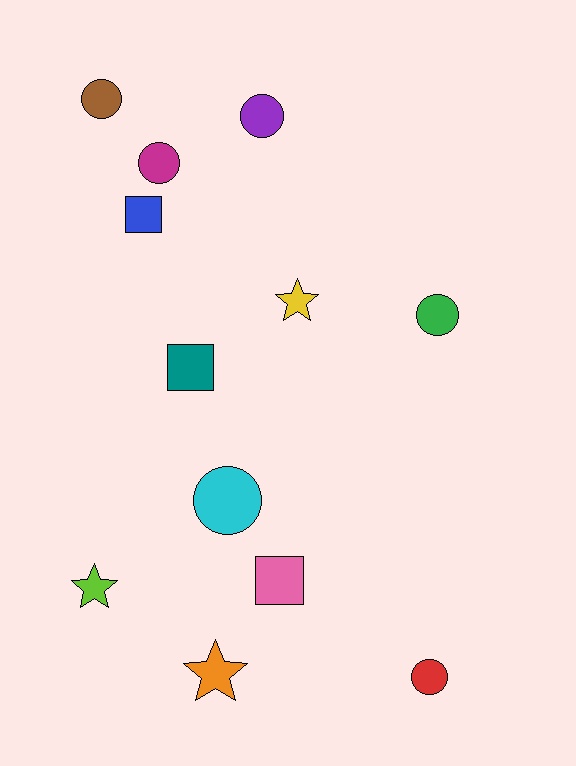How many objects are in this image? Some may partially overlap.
There are 12 objects.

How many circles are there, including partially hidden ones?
There are 6 circles.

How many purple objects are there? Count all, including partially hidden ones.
There is 1 purple object.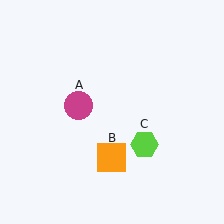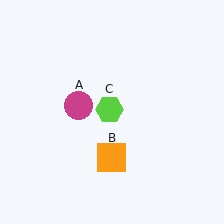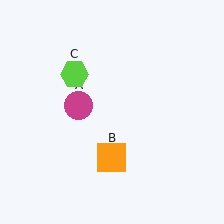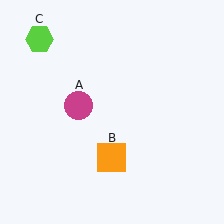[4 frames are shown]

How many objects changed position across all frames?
1 object changed position: lime hexagon (object C).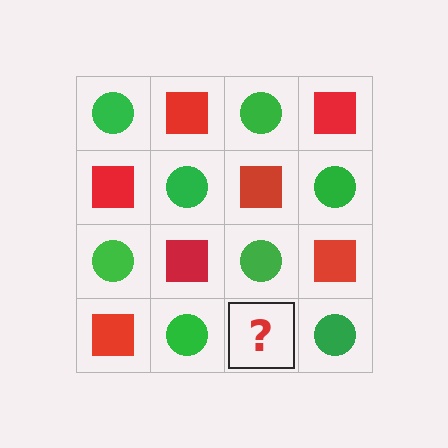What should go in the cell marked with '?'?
The missing cell should contain a red square.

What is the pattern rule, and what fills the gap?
The rule is that it alternates green circle and red square in a checkerboard pattern. The gap should be filled with a red square.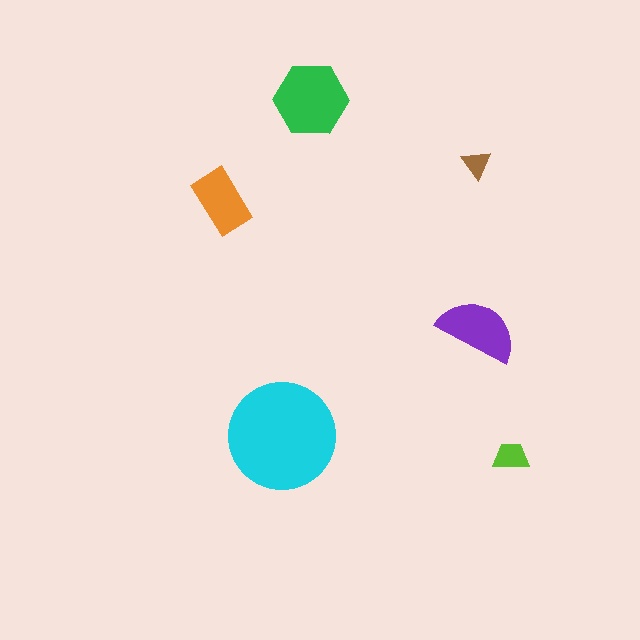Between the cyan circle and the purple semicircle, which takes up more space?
The cyan circle.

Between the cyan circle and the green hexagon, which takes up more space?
The cyan circle.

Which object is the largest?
The cyan circle.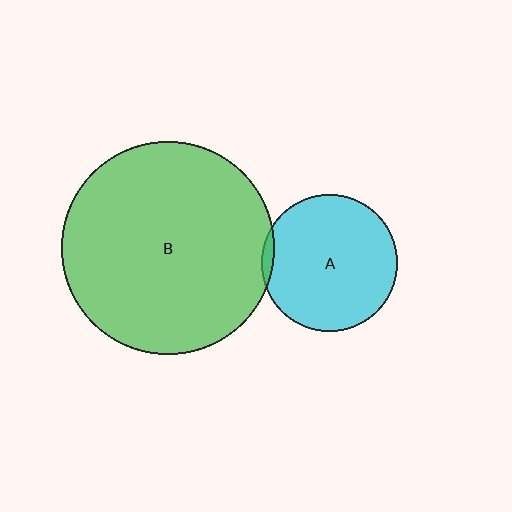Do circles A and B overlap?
Yes.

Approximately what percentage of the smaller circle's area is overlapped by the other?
Approximately 5%.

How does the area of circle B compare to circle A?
Approximately 2.5 times.